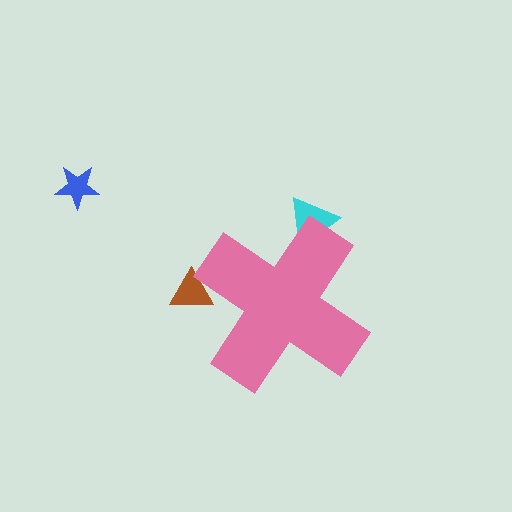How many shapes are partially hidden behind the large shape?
2 shapes are partially hidden.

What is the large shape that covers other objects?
A pink cross.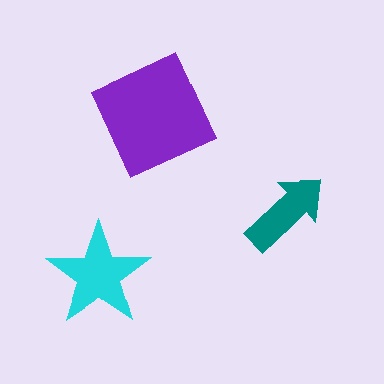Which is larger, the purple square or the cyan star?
The purple square.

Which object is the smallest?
The teal arrow.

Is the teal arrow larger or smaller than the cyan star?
Smaller.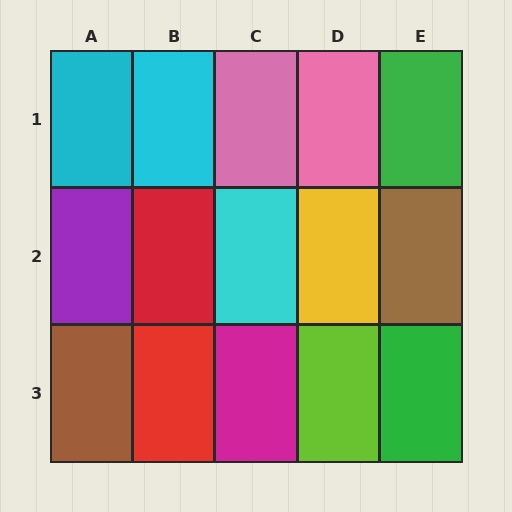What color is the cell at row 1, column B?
Cyan.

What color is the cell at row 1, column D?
Pink.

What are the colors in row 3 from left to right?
Brown, red, magenta, lime, green.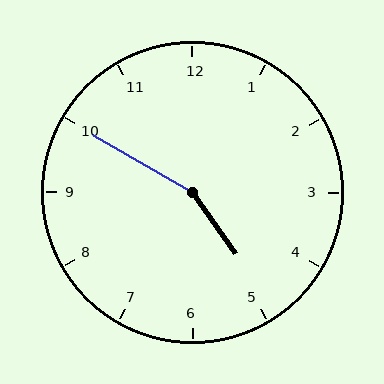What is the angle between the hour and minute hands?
Approximately 155 degrees.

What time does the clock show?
4:50.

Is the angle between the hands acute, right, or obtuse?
It is obtuse.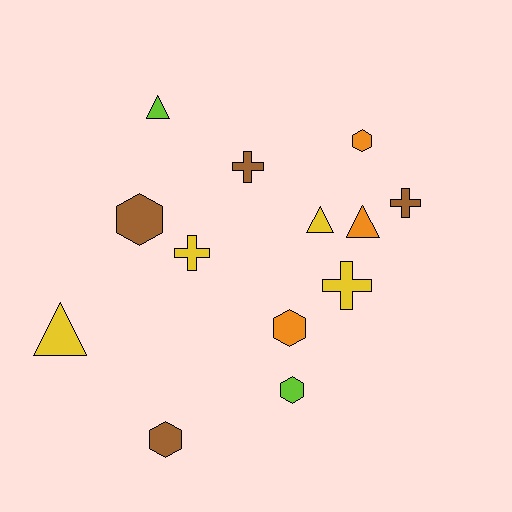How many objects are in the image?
There are 13 objects.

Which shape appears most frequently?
Hexagon, with 5 objects.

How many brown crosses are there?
There are 2 brown crosses.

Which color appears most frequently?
Yellow, with 4 objects.